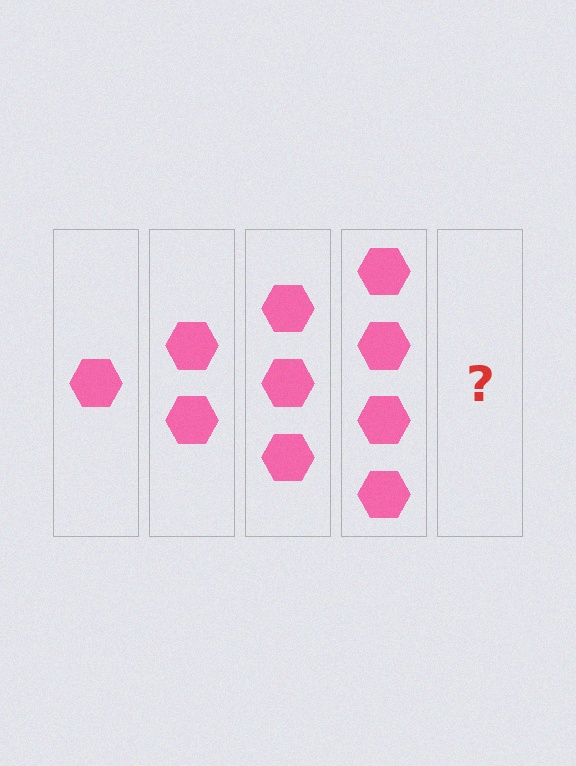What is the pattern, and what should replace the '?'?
The pattern is that each step adds one more hexagon. The '?' should be 5 hexagons.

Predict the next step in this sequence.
The next step is 5 hexagons.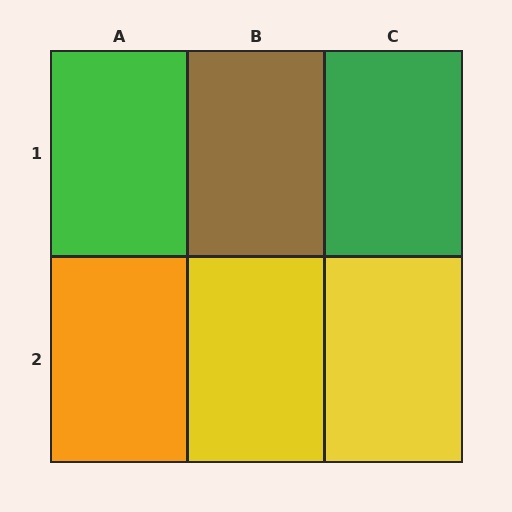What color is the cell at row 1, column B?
Brown.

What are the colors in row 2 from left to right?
Orange, yellow, yellow.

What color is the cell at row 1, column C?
Green.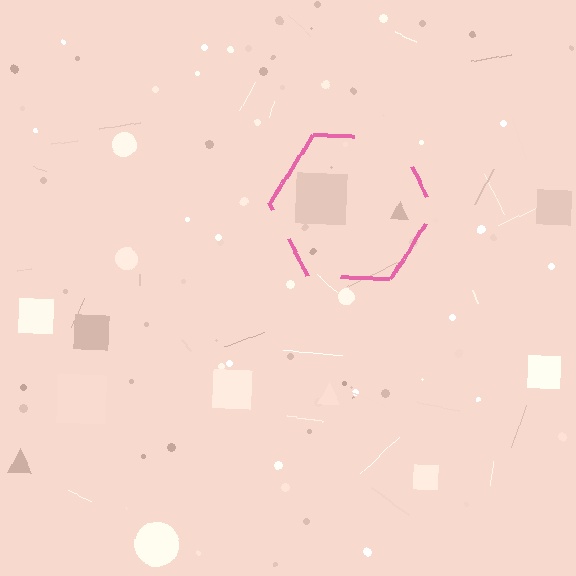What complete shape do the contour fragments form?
The contour fragments form a hexagon.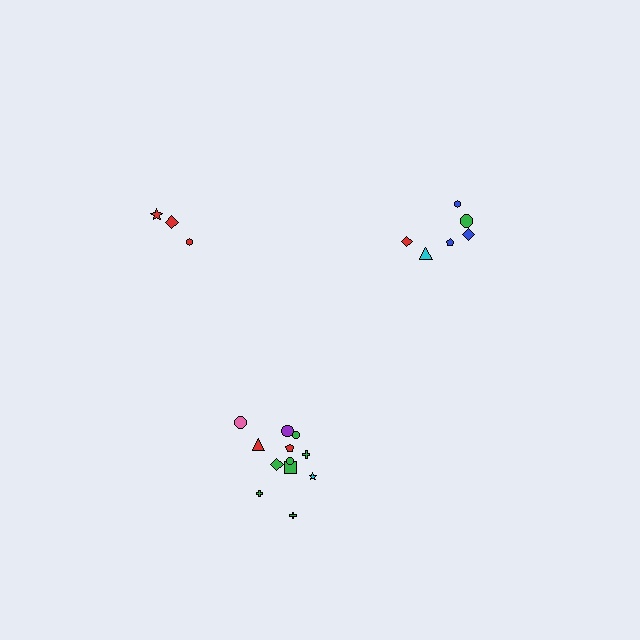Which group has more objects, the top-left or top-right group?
The top-right group.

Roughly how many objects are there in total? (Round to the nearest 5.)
Roughly 20 objects in total.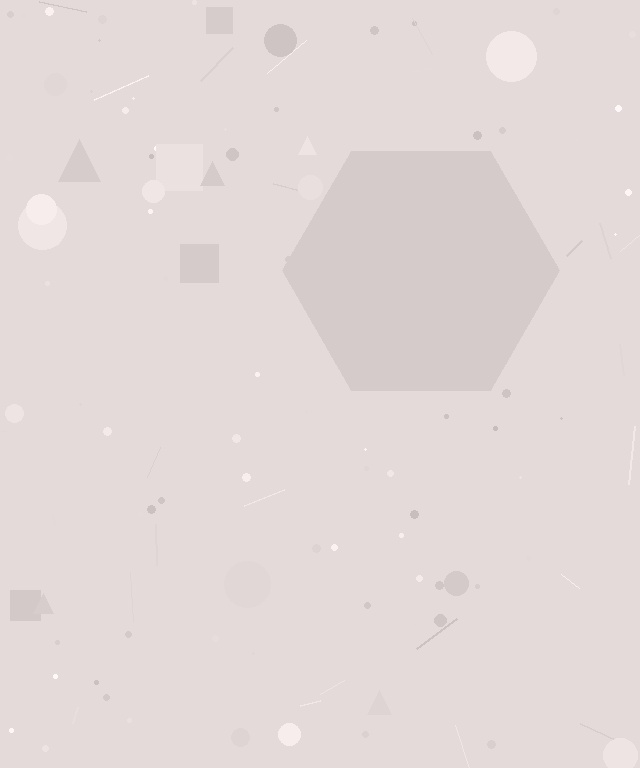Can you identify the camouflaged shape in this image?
The camouflaged shape is a hexagon.